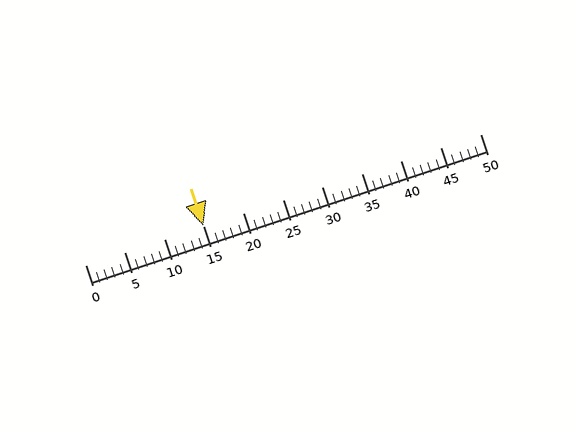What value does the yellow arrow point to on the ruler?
The yellow arrow points to approximately 15.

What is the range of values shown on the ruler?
The ruler shows values from 0 to 50.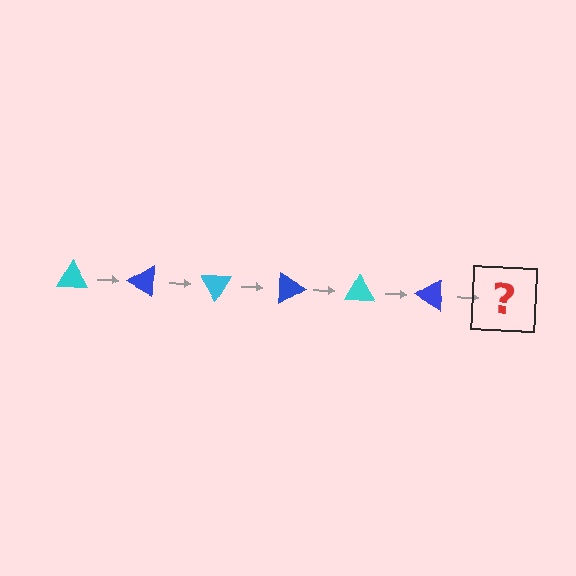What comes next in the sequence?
The next element should be a cyan triangle, rotated 180 degrees from the start.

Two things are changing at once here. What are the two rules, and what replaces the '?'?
The two rules are that it rotates 30 degrees each step and the color cycles through cyan and blue. The '?' should be a cyan triangle, rotated 180 degrees from the start.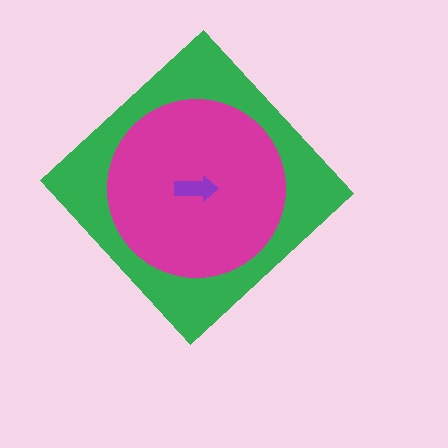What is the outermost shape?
The green diamond.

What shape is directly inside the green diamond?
The magenta circle.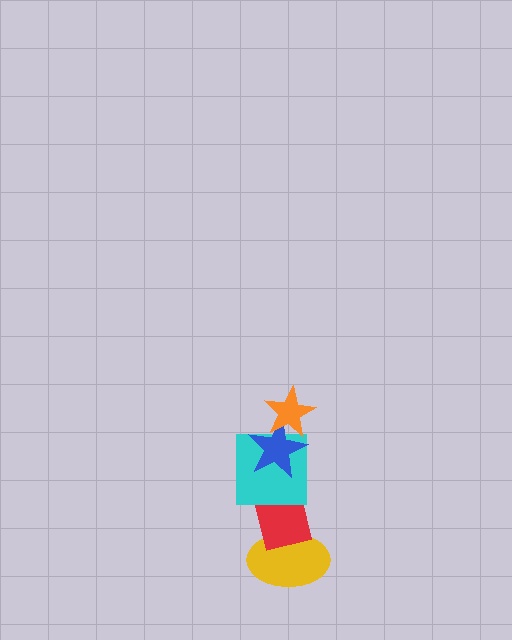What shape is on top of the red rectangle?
The cyan square is on top of the red rectangle.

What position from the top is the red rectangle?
The red rectangle is 4th from the top.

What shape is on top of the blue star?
The orange star is on top of the blue star.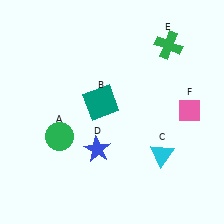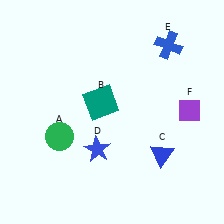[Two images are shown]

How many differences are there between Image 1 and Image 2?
There are 3 differences between the two images.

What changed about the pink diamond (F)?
In Image 1, F is pink. In Image 2, it changed to purple.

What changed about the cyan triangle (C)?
In Image 1, C is cyan. In Image 2, it changed to blue.